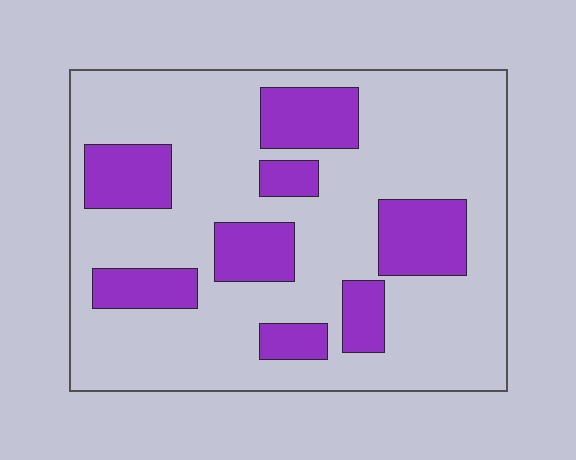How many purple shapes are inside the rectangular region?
8.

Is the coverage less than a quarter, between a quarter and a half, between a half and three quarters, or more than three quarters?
Between a quarter and a half.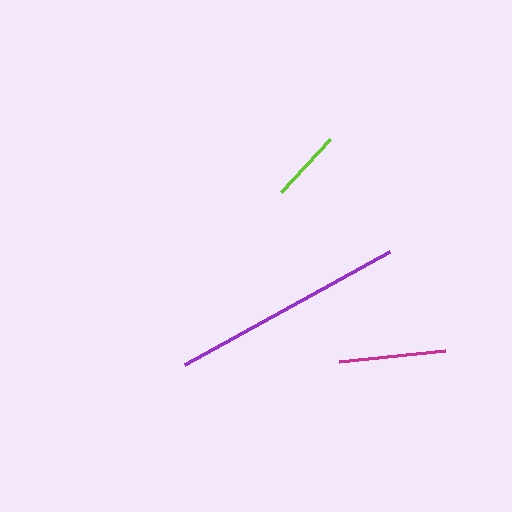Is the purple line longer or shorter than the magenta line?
The purple line is longer than the magenta line.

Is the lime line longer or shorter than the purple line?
The purple line is longer than the lime line.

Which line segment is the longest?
The purple line is the longest at approximately 234 pixels.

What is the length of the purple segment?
The purple segment is approximately 234 pixels long.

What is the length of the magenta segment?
The magenta segment is approximately 106 pixels long.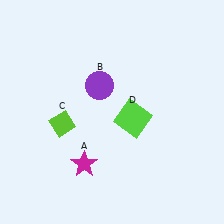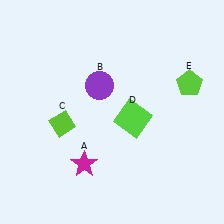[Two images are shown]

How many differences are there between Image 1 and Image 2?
There is 1 difference between the two images.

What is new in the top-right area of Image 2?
A lime pentagon (E) was added in the top-right area of Image 2.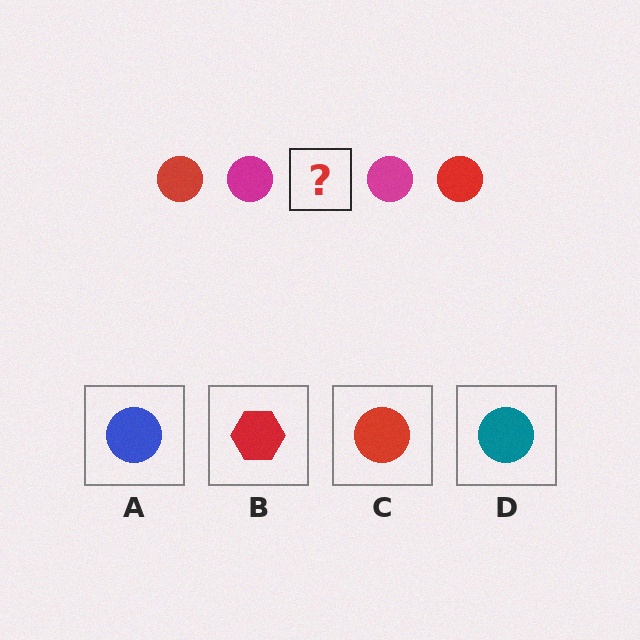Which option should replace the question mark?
Option C.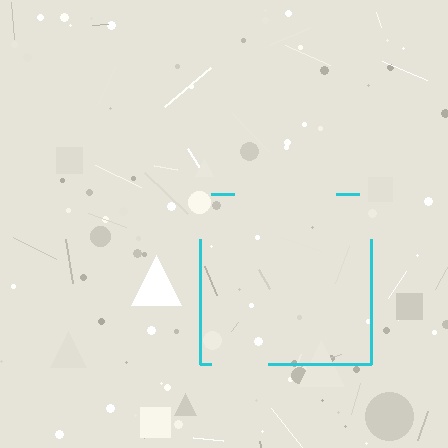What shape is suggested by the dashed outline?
The dashed outline suggests a square.